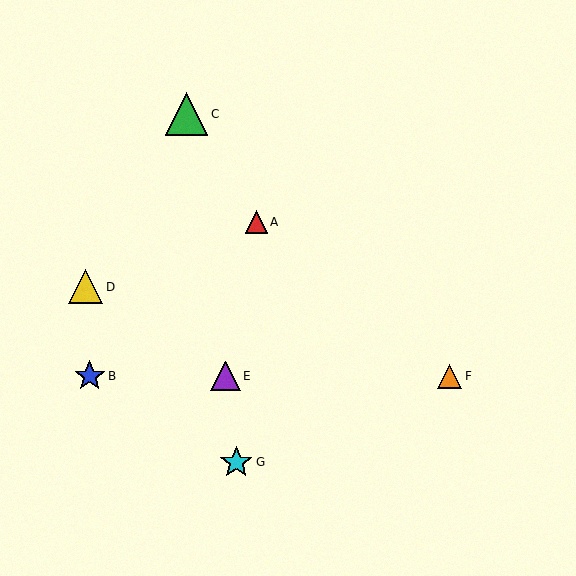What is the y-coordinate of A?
Object A is at y≈222.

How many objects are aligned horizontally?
3 objects (B, E, F) are aligned horizontally.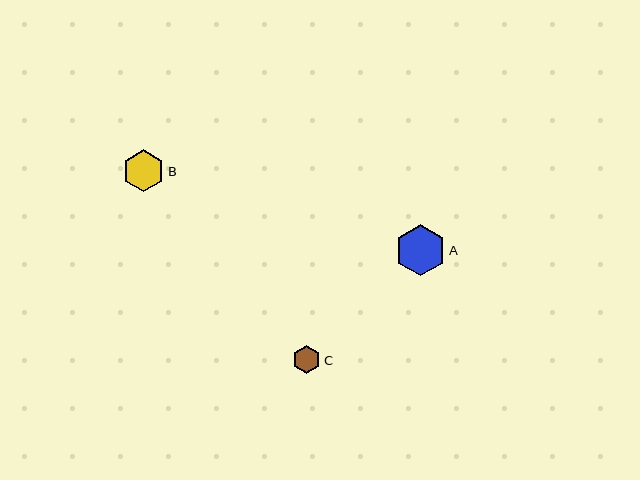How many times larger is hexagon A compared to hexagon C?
Hexagon A is approximately 1.8 times the size of hexagon C.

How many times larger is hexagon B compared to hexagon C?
Hexagon B is approximately 1.5 times the size of hexagon C.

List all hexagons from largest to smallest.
From largest to smallest: A, B, C.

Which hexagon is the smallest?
Hexagon C is the smallest with a size of approximately 28 pixels.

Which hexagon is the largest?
Hexagon A is the largest with a size of approximately 51 pixels.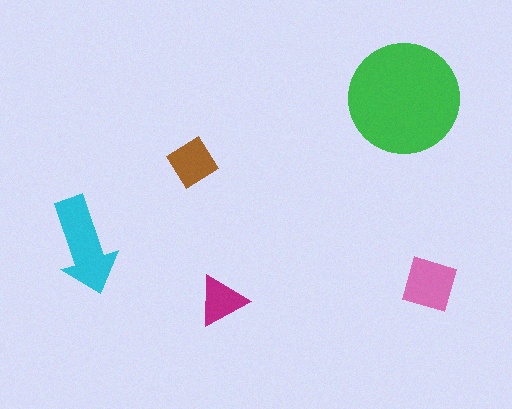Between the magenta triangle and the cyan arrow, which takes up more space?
The cyan arrow.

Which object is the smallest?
The magenta triangle.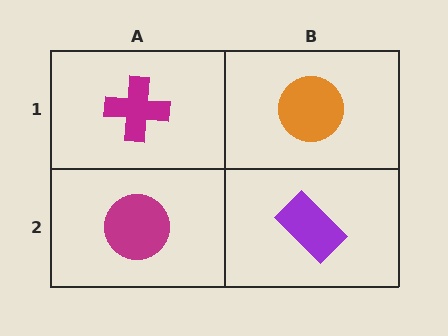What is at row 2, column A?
A magenta circle.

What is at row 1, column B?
An orange circle.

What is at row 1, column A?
A magenta cross.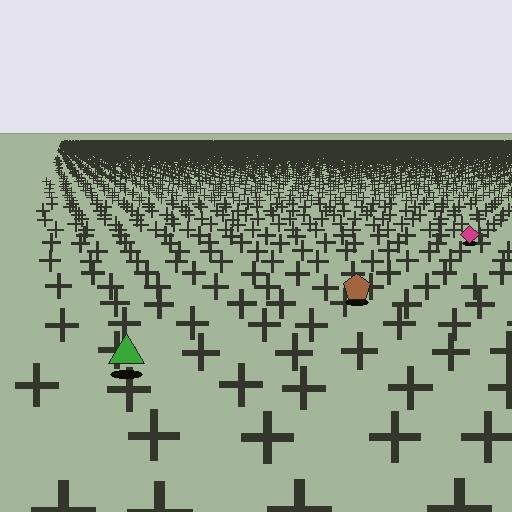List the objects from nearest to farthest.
From nearest to farthest: the green triangle, the brown pentagon, the magenta diamond.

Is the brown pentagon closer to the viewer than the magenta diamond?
Yes. The brown pentagon is closer — you can tell from the texture gradient: the ground texture is coarser near it.